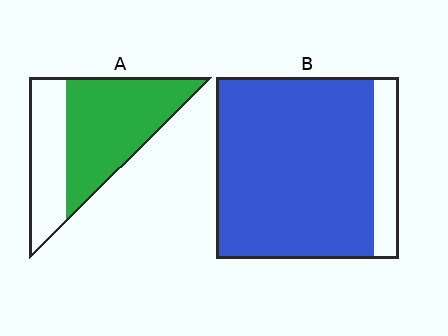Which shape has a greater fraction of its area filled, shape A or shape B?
Shape B.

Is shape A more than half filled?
Yes.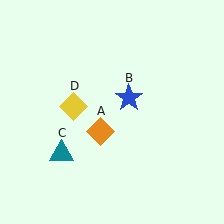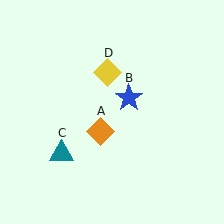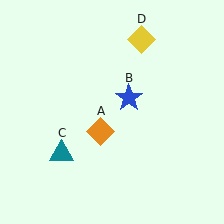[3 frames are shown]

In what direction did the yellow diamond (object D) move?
The yellow diamond (object D) moved up and to the right.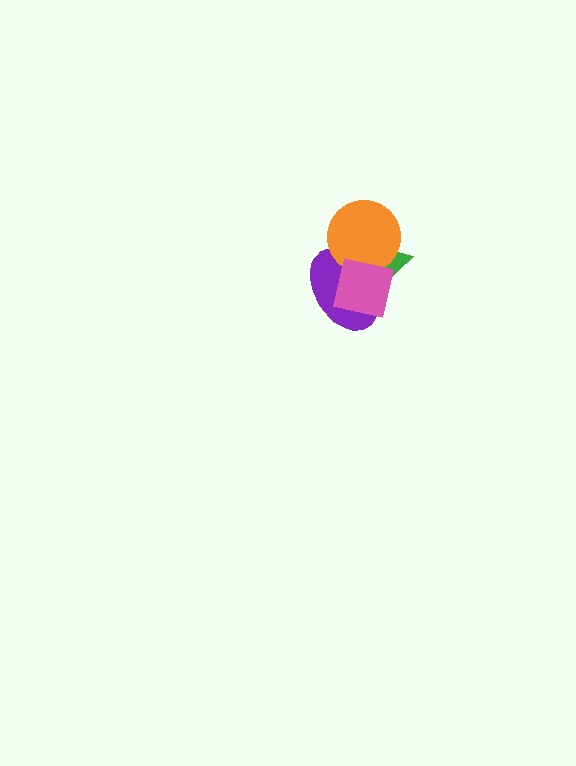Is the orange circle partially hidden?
Yes, it is partially covered by another shape.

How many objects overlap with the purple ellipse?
3 objects overlap with the purple ellipse.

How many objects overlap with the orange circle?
3 objects overlap with the orange circle.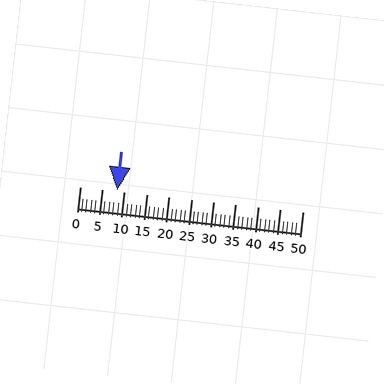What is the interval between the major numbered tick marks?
The major tick marks are spaced 5 units apart.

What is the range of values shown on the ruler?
The ruler shows values from 0 to 50.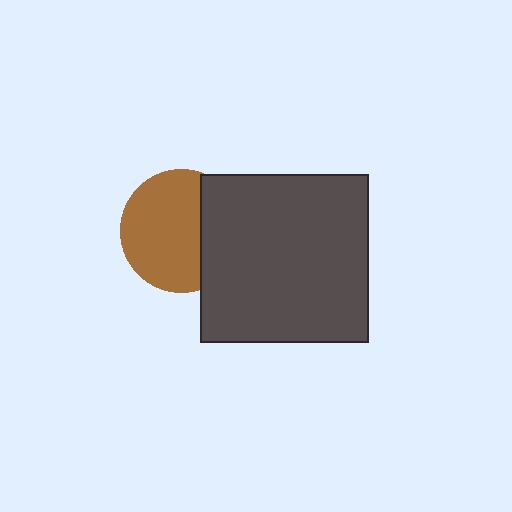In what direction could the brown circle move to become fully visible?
The brown circle could move left. That would shift it out from behind the dark gray square entirely.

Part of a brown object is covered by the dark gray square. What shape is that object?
It is a circle.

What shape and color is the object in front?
The object in front is a dark gray square.